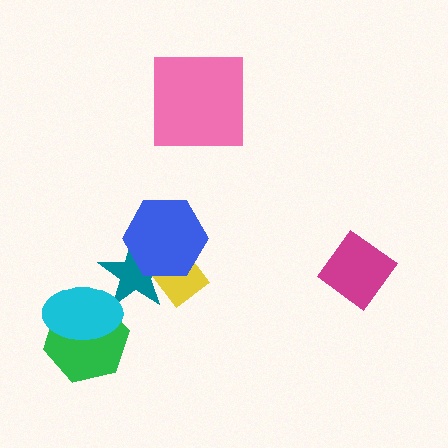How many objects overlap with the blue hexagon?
2 objects overlap with the blue hexagon.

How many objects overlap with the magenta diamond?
0 objects overlap with the magenta diamond.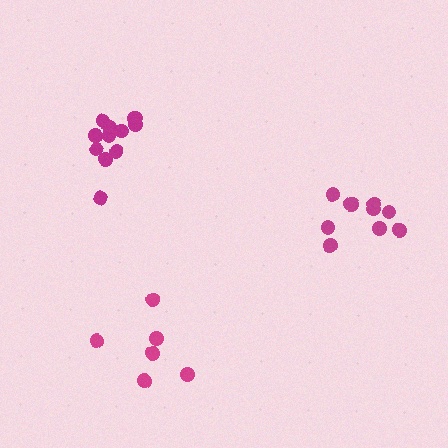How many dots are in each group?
Group 1: 12 dots, Group 2: 6 dots, Group 3: 11 dots (29 total).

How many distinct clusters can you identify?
There are 3 distinct clusters.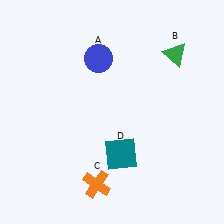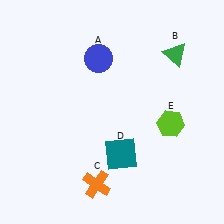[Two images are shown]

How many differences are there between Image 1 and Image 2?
There is 1 difference between the two images.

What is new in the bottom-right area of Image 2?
A lime hexagon (E) was added in the bottom-right area of Image 2.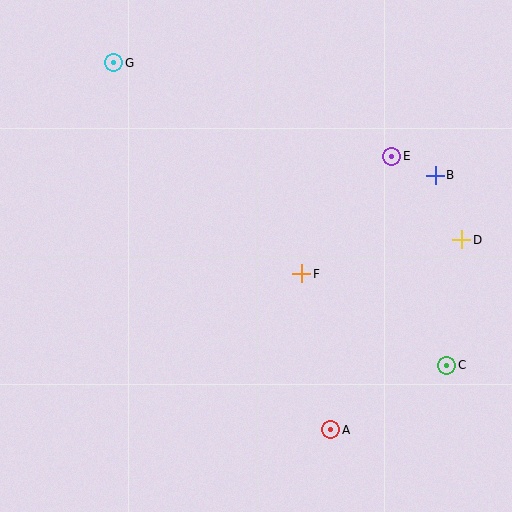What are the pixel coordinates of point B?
Point B is at (435, 175).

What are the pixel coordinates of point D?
Point D is at (462, 240).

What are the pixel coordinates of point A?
Point A is at (331, 430).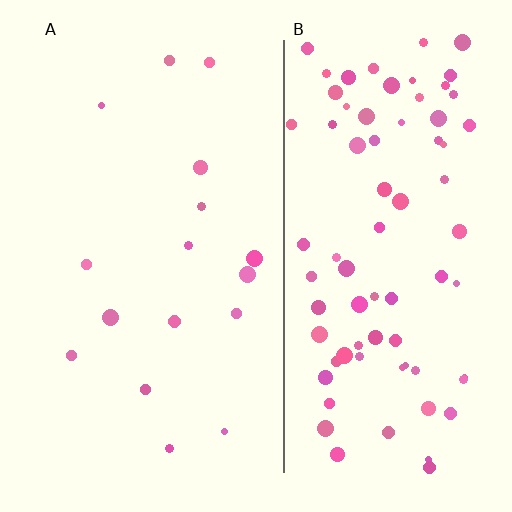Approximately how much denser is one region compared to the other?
Approximately 4.9× — region B over region A.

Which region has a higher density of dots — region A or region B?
B (the right).